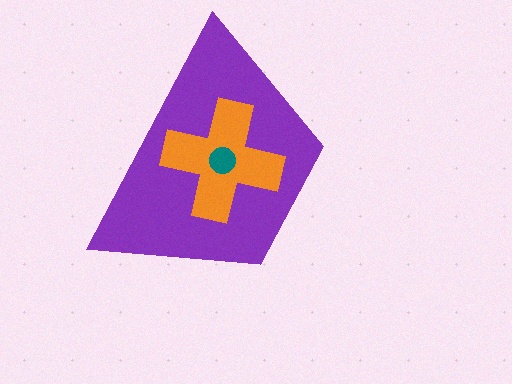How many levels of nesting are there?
3.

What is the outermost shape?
The purple trapezoid.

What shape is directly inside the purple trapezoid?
The orange cross.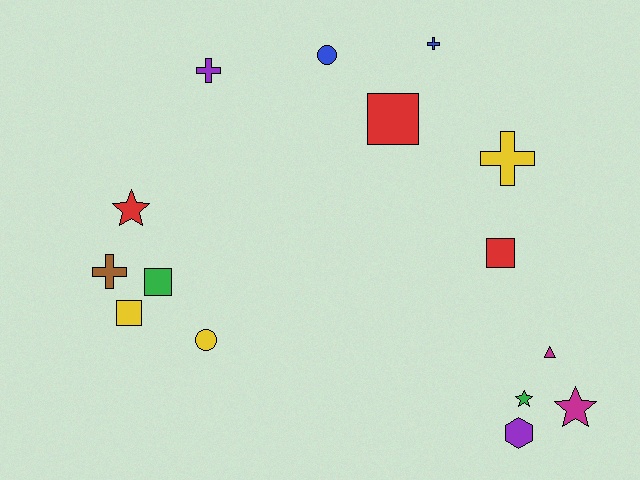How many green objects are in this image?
There are 2 green objects.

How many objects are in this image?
There are 15 objects.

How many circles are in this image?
There are 2 circles.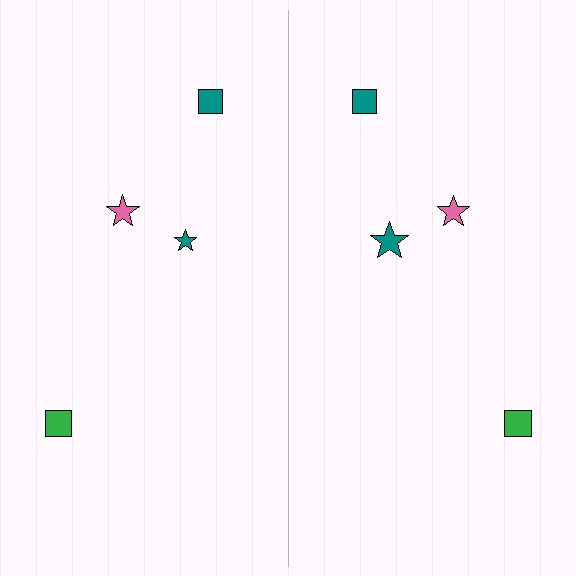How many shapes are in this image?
There are 8 shapes in this image.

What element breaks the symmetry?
The teal star on the right side has a different size than its mirror counterpart.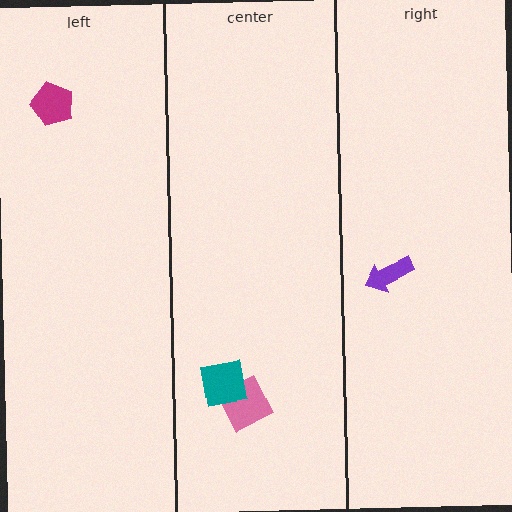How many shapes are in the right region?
1.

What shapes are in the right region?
The purple arrow.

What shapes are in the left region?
The magenta pentagon.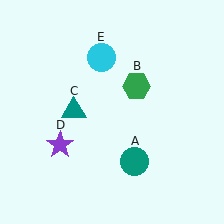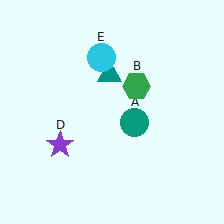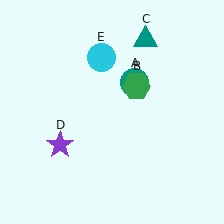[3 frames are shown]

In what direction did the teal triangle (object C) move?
The teal triangle (object C) moved up and to the right.